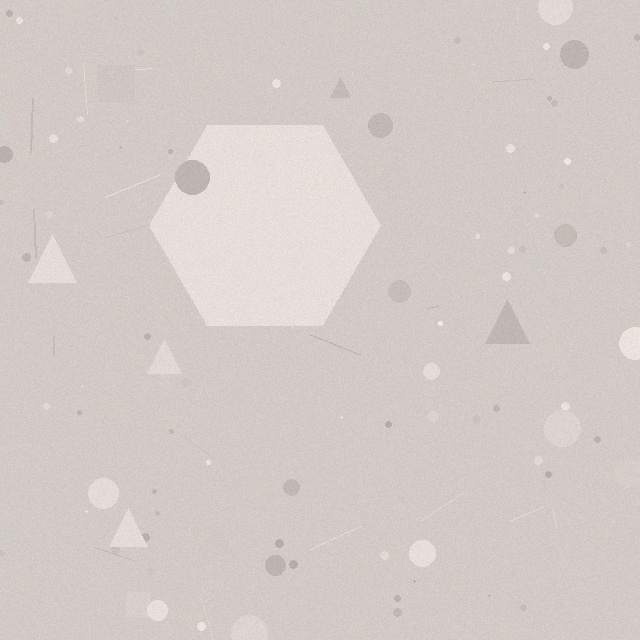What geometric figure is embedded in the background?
A hexagon is embedded in the background.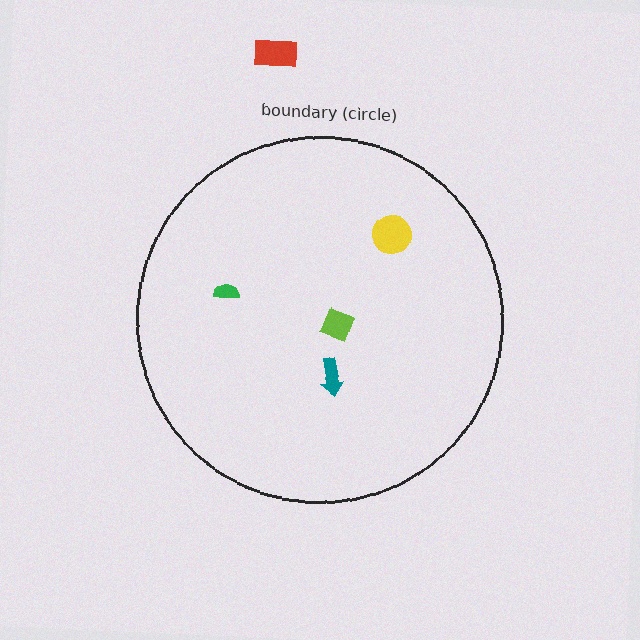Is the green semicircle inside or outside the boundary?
Inside.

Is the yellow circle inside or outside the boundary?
Inside.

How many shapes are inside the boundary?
4 inside, 1 outside.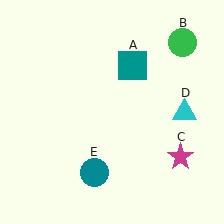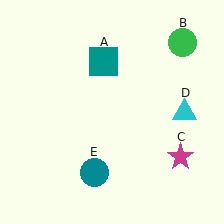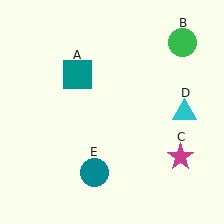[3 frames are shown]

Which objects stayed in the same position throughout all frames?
Green circle (object B) and magenta star (object C) and cyan triangle (object D) and teal circle (object E) remained stationary.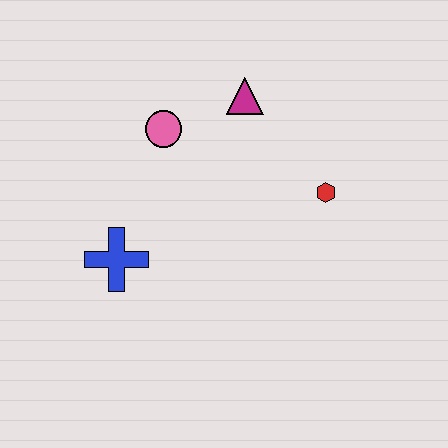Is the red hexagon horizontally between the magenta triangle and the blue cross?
No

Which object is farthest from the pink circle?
The red hexagon is farthest from the pink circle.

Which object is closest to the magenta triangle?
The pink circle is closest to the magenta triangle.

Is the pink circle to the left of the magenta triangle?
Yes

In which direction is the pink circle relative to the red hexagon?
The pink circle is to the left of the red hexagon.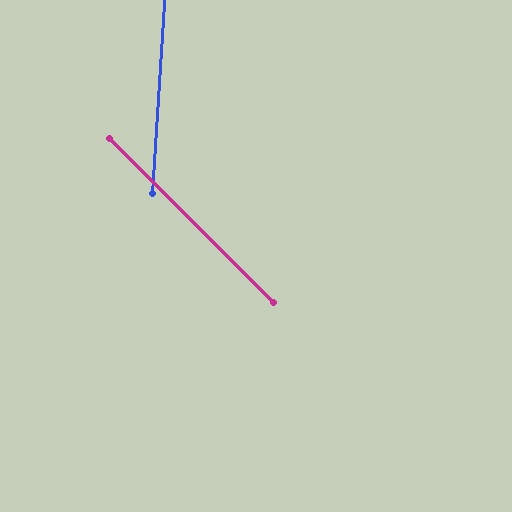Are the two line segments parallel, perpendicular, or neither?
Neither parallel nor perpendicular — they differ by about 49°.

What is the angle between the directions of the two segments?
Approximately 49 degrees.